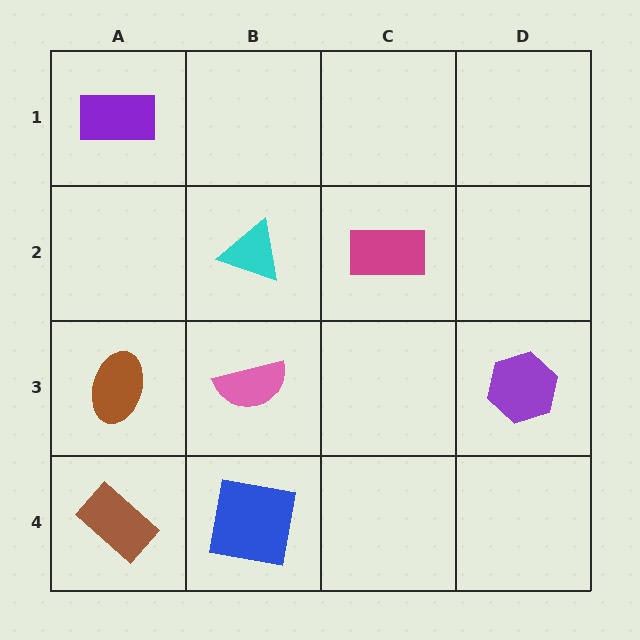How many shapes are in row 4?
2 shapes.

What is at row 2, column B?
A cyan triangle.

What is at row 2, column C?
A magenta rectangle.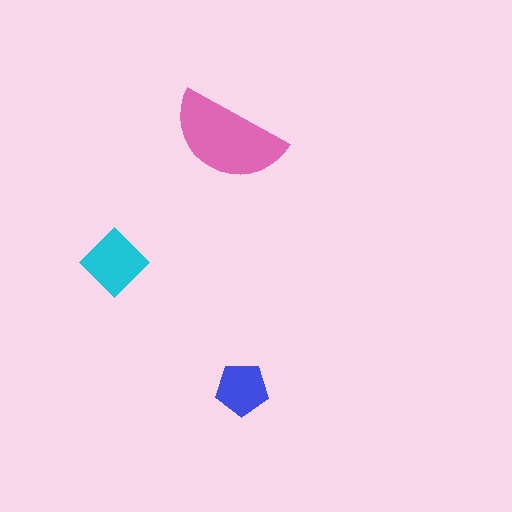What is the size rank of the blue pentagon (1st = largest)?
3rd.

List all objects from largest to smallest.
The pink semicircle, the cyan diamond, the blue pentagon.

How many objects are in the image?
There are 3 objects in the image.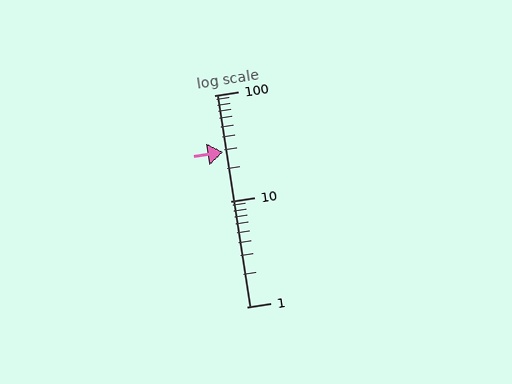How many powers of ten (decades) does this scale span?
The scale spans 2 decades, from 1 to 100.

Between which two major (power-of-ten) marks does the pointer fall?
The pointer is between 10 and 100.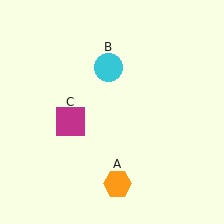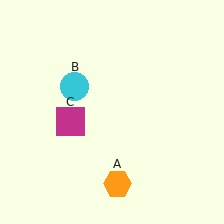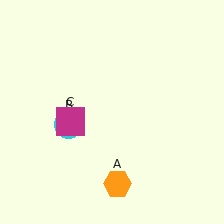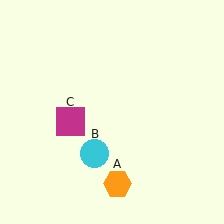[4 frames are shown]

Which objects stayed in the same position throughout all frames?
Orange hexagon (object A) and magenta square (object C) remained stationary.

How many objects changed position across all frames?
1 object changed position: cyan circle (object B).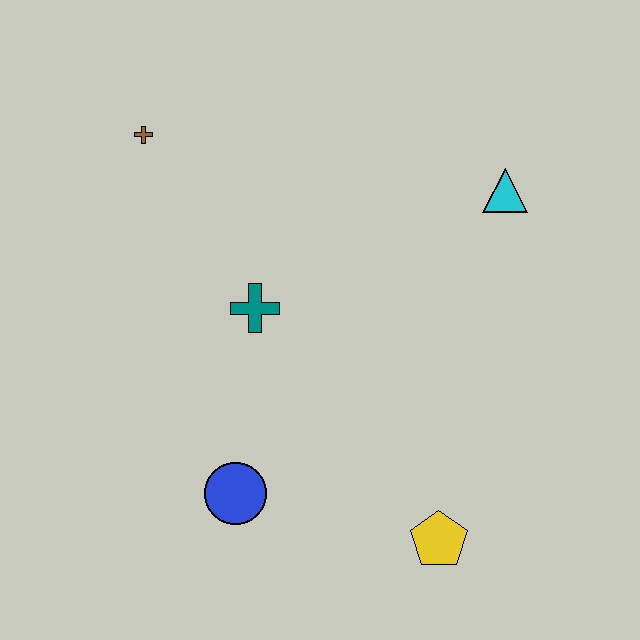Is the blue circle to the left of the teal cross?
Yes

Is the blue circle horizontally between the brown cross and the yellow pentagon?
Yes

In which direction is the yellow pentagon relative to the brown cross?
The yellow pentagon is below the brown cross.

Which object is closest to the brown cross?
The teal cross is closest to the brown cross.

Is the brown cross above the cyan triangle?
Yes